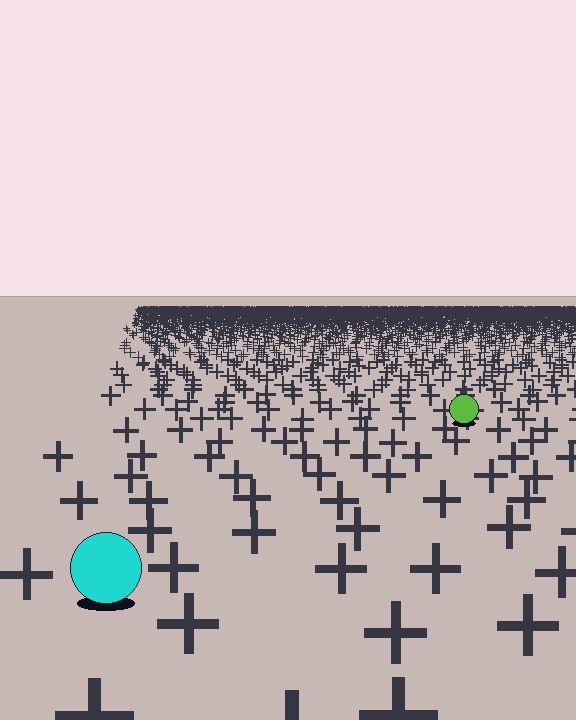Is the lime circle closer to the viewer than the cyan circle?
No. The cyan circle is closer — you can tell from the texture gradient: the ground texture is coarser near it.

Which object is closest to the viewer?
The cyan circle is closest. The texture marks near it are larger and more spread out.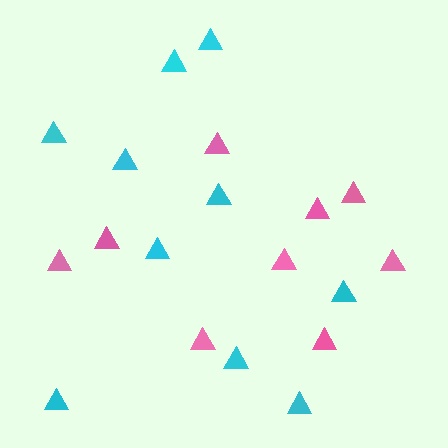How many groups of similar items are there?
There are 2 groups: one group of pink triangles (9) and one group of cyan triangles (10).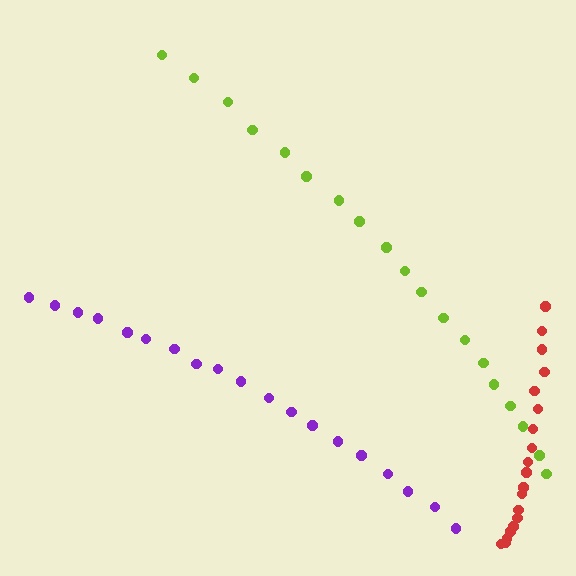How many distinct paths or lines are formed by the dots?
There are 3 distinct paths.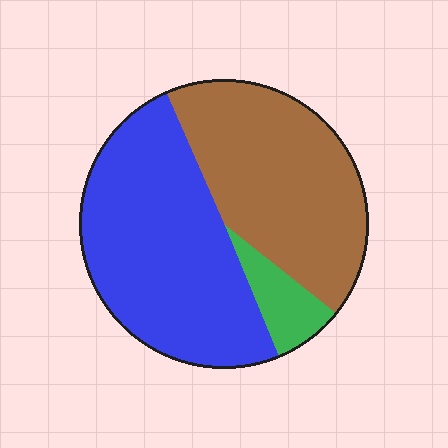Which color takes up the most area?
Blue, at roughly 50%.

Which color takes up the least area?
Green, at roughly 10%.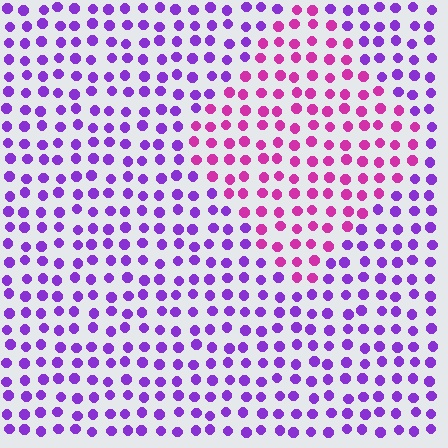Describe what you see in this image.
The image is filled with small purple elements in a uniform arrangement. A diamond-shaped region is visible where the elements are tinted to a slightly different hue, forming a subtle color boundary.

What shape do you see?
I see a diamond.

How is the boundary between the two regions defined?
The boundary is defined purely by a slight shift in hue (about 43 degrees). Spacing, size, and orientation are identical on both sides.